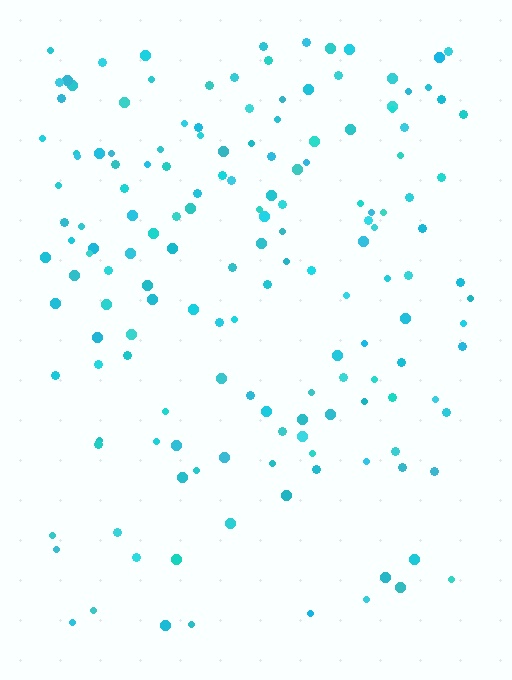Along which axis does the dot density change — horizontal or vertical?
Vertical.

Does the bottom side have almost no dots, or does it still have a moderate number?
Still a moderate number, just noticeably fewer than the top.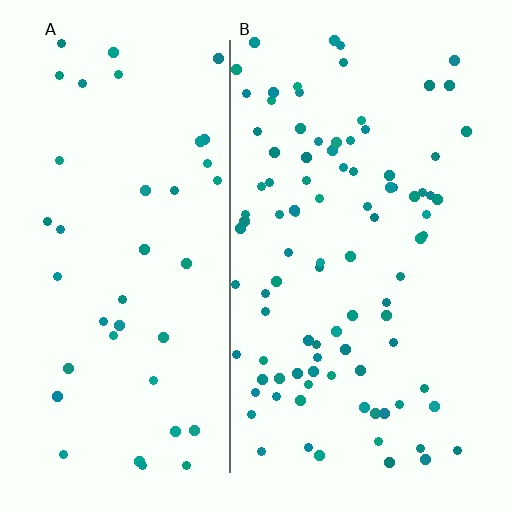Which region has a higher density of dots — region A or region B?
B (the right).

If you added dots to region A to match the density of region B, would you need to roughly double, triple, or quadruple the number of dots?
Approximately double.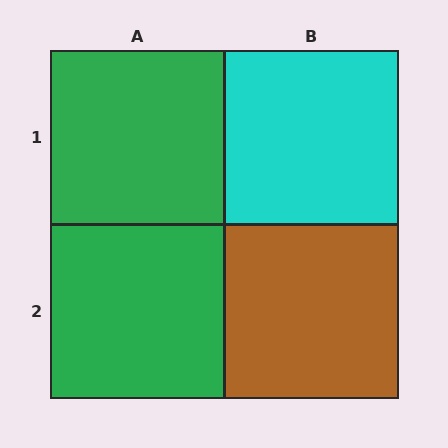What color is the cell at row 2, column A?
Green.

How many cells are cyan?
1 cell is cyan.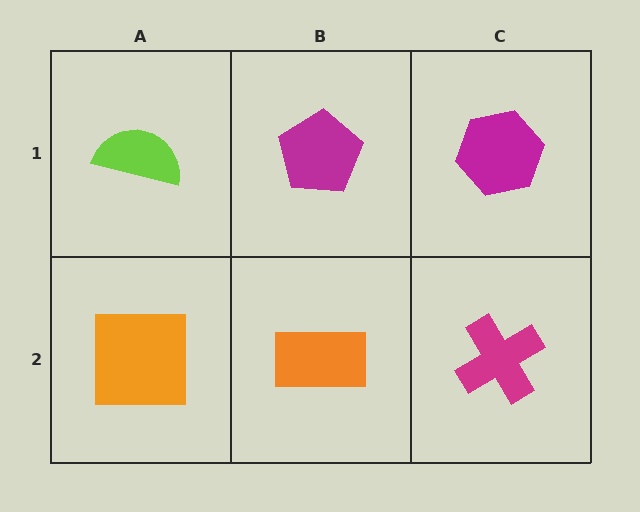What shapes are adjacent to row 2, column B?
A magenta pentagon (row 1, column B), an orange square (row 2, column A), a magenta cross (row 2, column C).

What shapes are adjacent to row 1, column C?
A magenta cross (row 2, column C), a magenta pentagon (row 1, column B).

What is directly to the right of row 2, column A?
An orange rectangle.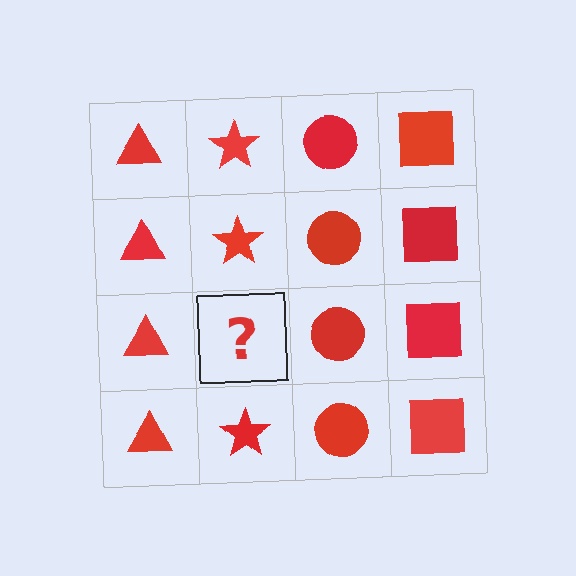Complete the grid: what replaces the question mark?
The question mark should be replaced with a red star.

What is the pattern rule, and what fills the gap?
The rule is that each column has a consistent shape. The gap should be filled with a red star.